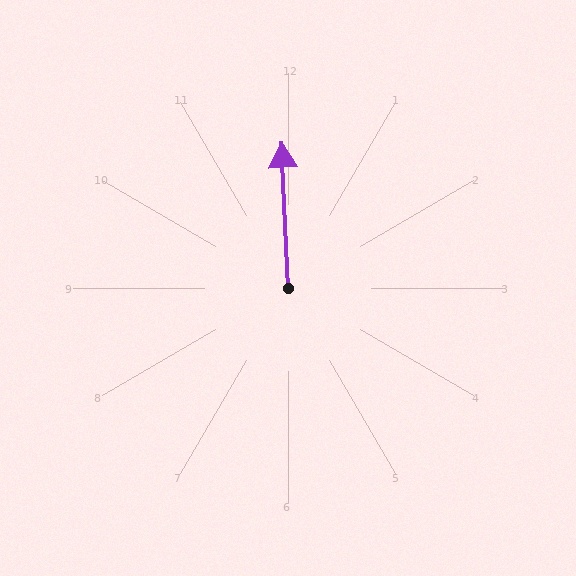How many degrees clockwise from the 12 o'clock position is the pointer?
Approximately 358 degrees.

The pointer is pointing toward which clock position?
Roughly 12 o'clock.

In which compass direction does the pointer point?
North.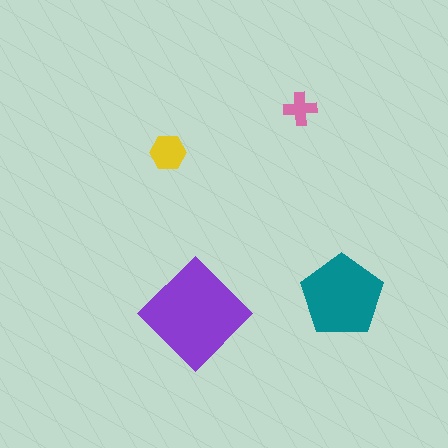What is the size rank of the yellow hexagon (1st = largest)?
3rd.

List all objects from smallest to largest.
The pink cross, the yellow hexagon, the teal pentagon, the purple diamond.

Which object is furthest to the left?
The yellow hexagon is leftmost.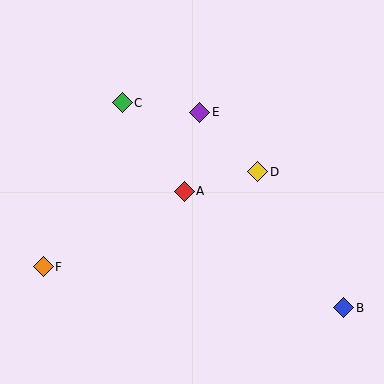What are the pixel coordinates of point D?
Point D is at (258, 172).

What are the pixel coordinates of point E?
Point E is at (200, 112).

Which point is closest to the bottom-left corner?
Point F is closest to the bottom-left corner.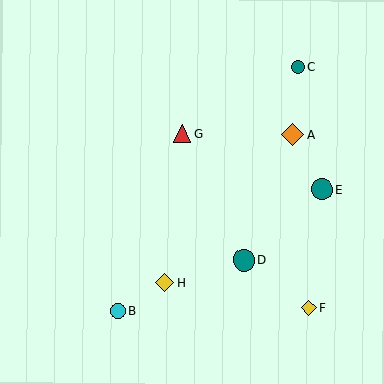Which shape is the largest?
The orange diamond (labeled A) is the largest.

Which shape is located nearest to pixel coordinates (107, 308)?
The cyan circle (labeled B) at (117, 311) is nearest to that location.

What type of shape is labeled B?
Shape B is a cyan circle.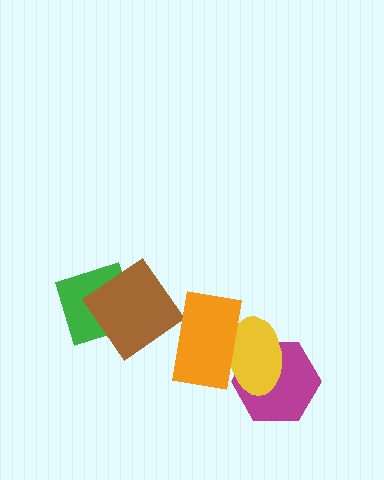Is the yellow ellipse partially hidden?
Yes, it is partially covered by another shape.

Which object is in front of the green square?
The brown diamond is in front of the green square.